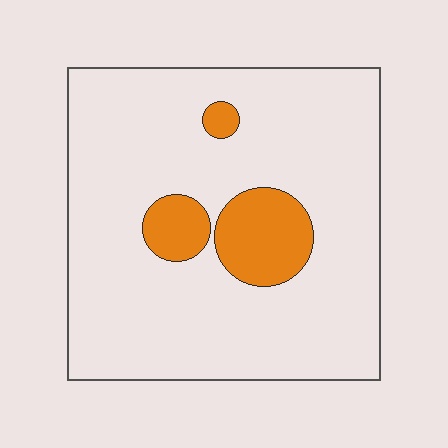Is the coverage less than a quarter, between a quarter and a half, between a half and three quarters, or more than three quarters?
Less than a quarter.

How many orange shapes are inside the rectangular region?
3.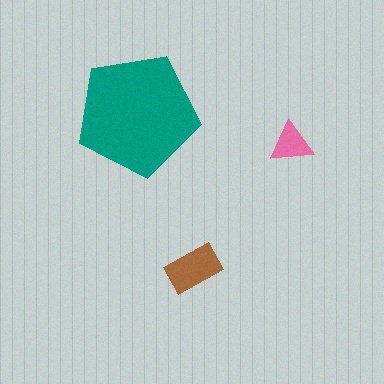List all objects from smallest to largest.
The pink triangle, the brown rectangle, the teal pentagon.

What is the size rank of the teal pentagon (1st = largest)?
1st.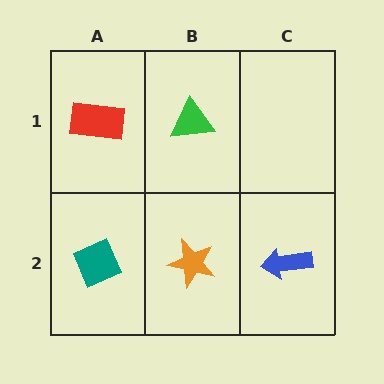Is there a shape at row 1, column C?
No, that cell is empty.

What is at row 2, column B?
An orange star.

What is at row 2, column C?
A blue arrow.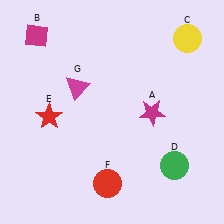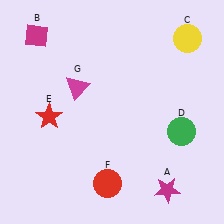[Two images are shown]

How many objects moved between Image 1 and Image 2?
2 objects moved between the two images.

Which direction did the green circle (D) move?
The green circle (D) moved up.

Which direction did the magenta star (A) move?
The magenta star (A) moved down.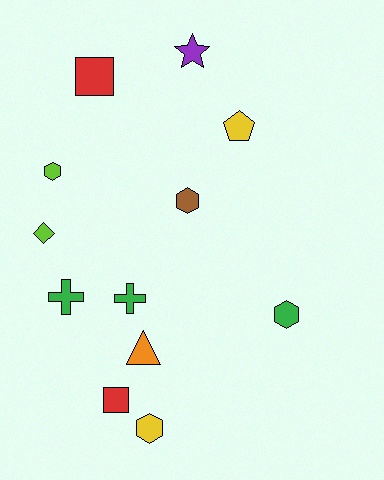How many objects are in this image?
There are 12 objects.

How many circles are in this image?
There are no circles.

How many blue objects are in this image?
There are no blue objects.